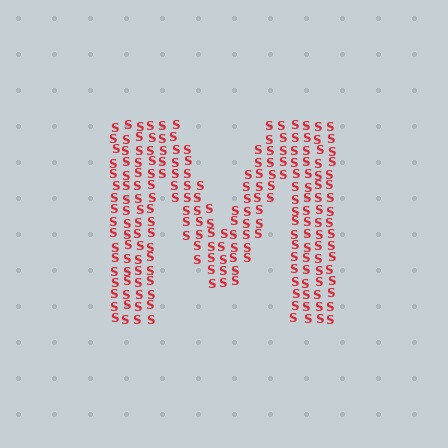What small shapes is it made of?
It is made of small letter S's.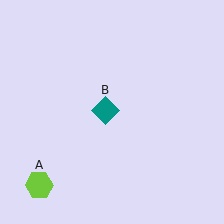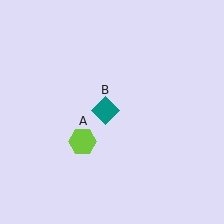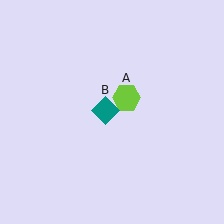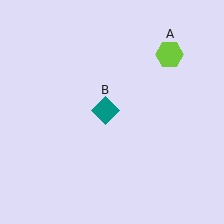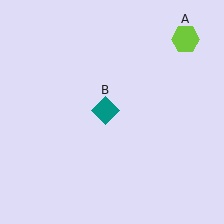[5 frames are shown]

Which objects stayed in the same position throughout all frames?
Teal diamond (object B) remained stationary.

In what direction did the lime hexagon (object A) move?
The lime hexagon (object A) moved up and to the right.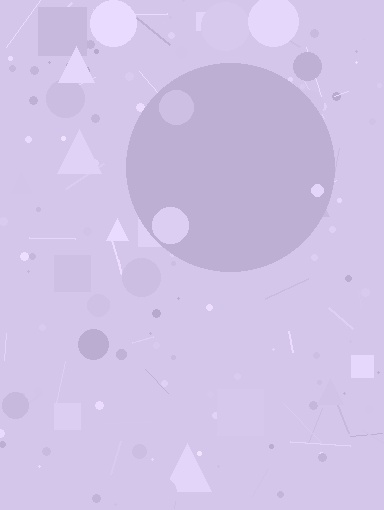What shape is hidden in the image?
A circle is hidden in the image.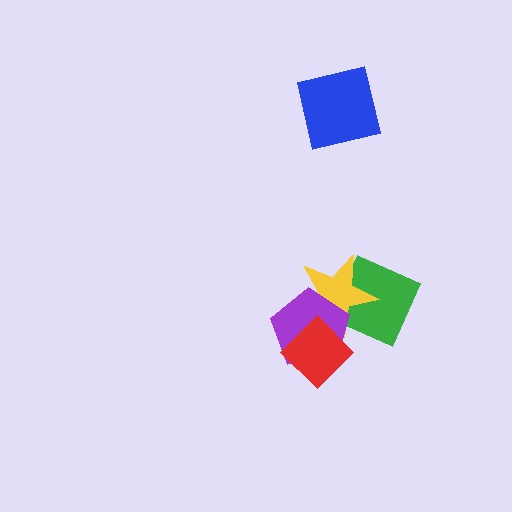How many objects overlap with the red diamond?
2 objects overlap with the red diamond.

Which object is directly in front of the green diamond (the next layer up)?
The yellow star is directly in front of the green diamond.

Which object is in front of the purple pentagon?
The red diamond is in front of the purple pentagon.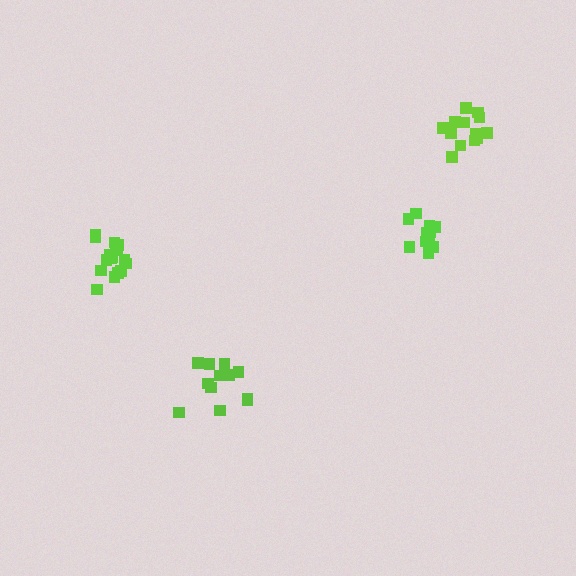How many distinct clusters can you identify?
There are 4 distinct clusters.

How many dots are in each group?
Group 1: 11 dots, Group 2: 12 dots, Group 3: 17 dots, Group 4: 13 dots (53 total).